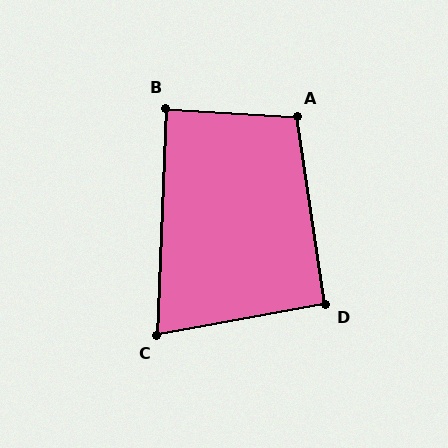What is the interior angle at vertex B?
Approximately 88 degrees (approximately right).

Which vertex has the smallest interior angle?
C, at approximately 77 degrees.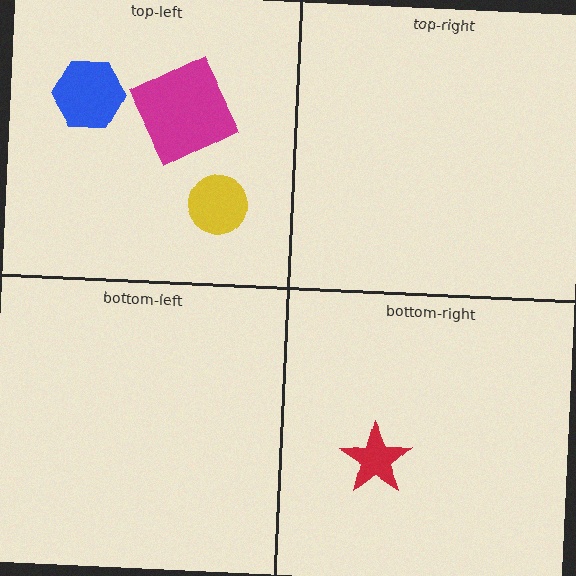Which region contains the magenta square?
The top-left region.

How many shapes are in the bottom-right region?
1.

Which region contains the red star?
The bottom-right region.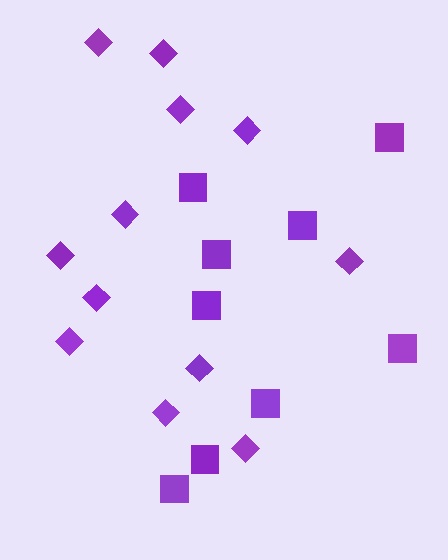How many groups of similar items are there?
There are 2 groups: one group of squares (9) and one group of diamonds (12).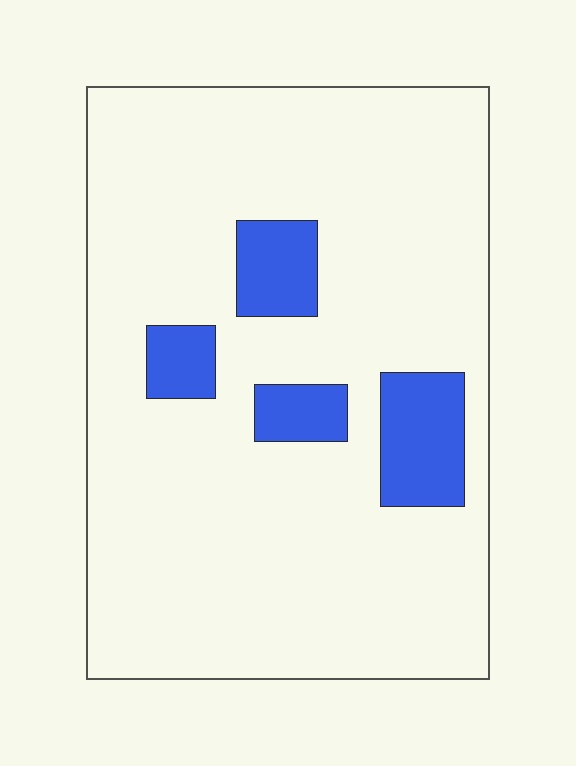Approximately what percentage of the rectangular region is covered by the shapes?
Approximately 15%.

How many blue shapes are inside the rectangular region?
4.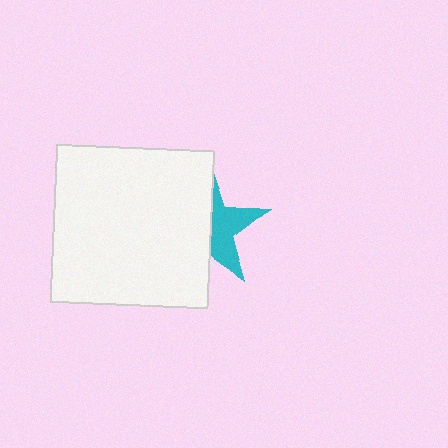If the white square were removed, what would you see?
You would see the complete cyan star.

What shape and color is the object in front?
The object in front is a white square.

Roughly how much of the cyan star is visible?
About half of it is visible (roughly 45%).